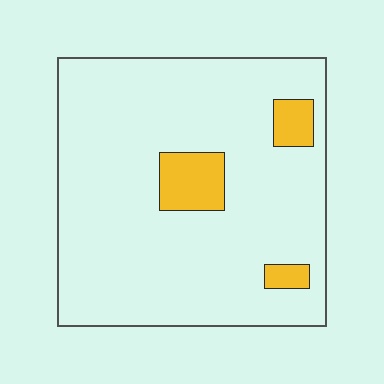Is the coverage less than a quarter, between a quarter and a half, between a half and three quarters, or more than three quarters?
Less than a quarter.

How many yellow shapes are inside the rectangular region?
3.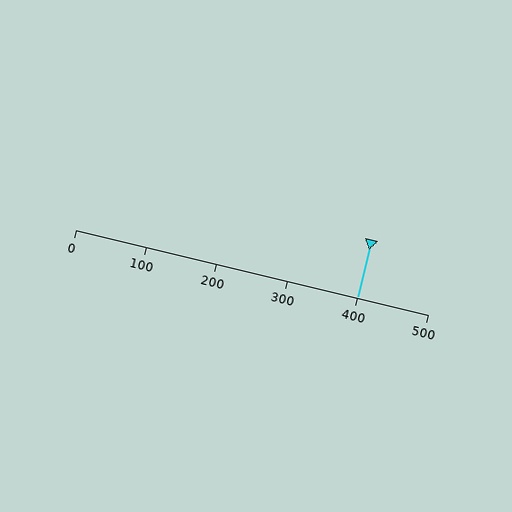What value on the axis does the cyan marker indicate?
The marker indicates approximately 400.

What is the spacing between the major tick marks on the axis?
The major ticks are spaced 100 apart.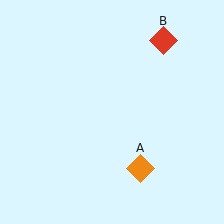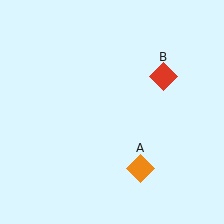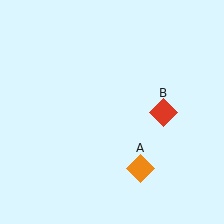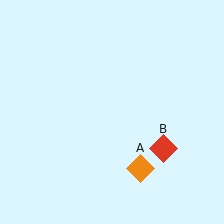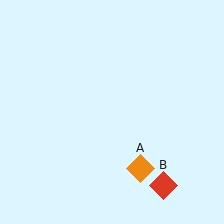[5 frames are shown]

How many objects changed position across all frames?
1 object changed position: red diamond (object B).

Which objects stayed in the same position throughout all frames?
Orange diamond (object A) remained stationary.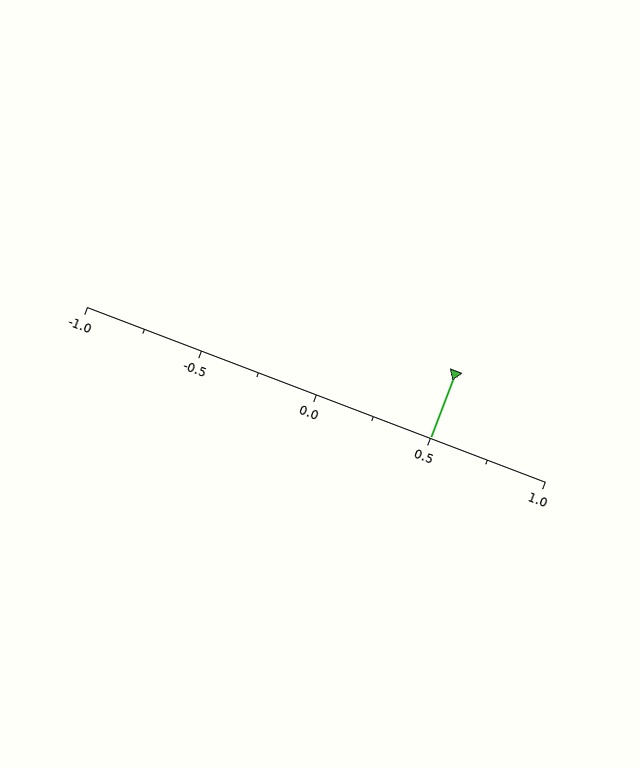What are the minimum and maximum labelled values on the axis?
The axis runs from -1.0 to 1.0.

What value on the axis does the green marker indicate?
The marker indicates approximately 0.5.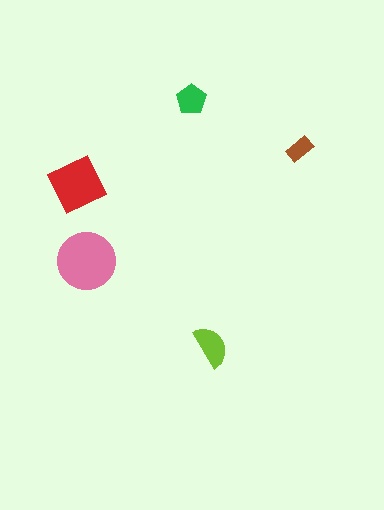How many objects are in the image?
There are 5 objects in the image.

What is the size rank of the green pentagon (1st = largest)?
4th.